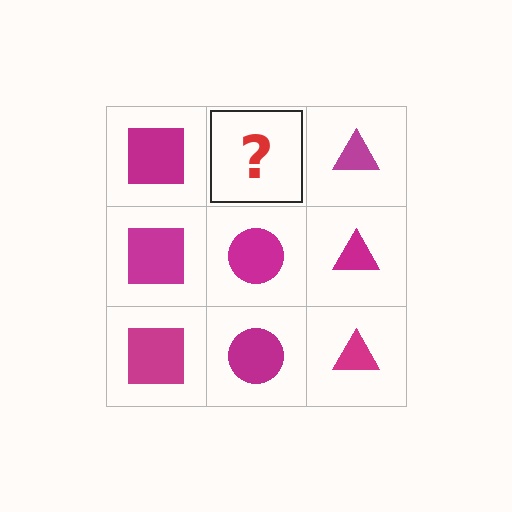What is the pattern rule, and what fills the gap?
The rule is that each column has a consistent shape. The gap should be filled with a magenta circle.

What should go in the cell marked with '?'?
The missing cell should contain a magenta circle.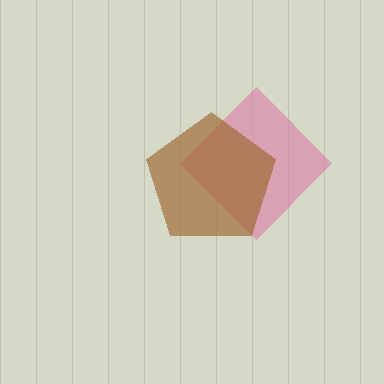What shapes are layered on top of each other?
The layered shapes are: a pink diamond, a brown pentagon.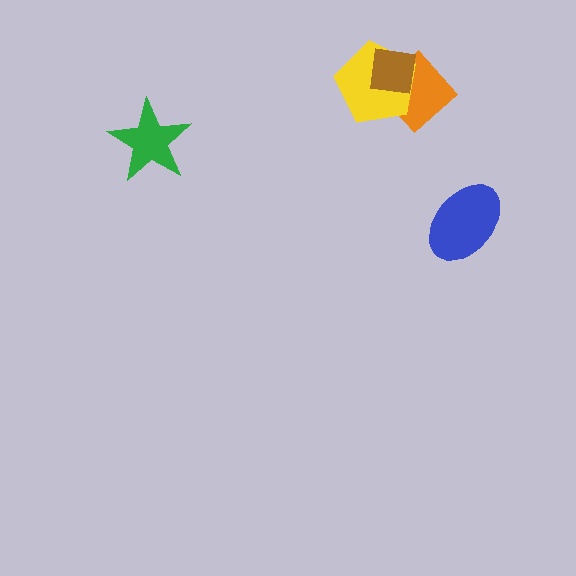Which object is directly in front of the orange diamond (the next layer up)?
The yellow pentagon is directly in front of the orange diamond.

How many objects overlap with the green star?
0 objects overlap with the green star.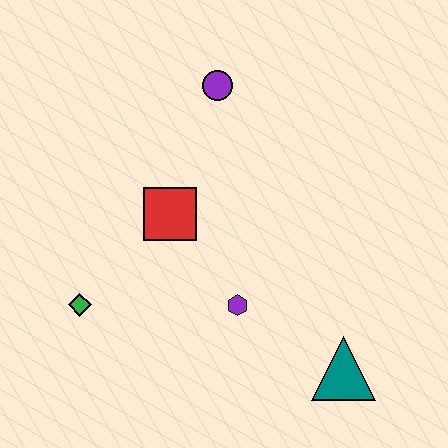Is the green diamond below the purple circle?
Yes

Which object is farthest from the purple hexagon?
The purple circle is farthest from the purple hexagon.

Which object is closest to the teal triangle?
The purple hexagon is closest to the teal triangle.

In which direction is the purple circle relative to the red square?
The purple circle is above the red square.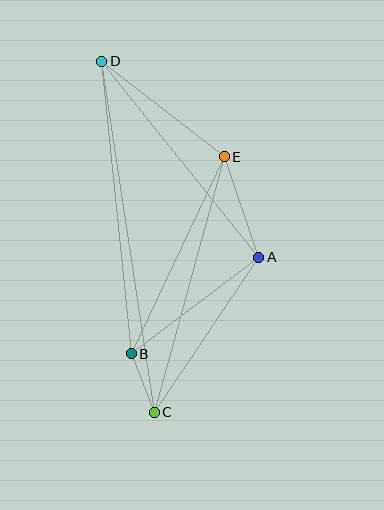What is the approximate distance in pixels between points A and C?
The distance between A and C is approximately 187 pixels.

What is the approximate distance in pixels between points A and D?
The distance between A and D is approximately 251 pixels.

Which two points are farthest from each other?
Points C and D are farthest from each other.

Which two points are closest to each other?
Points B and C are closest to each other.